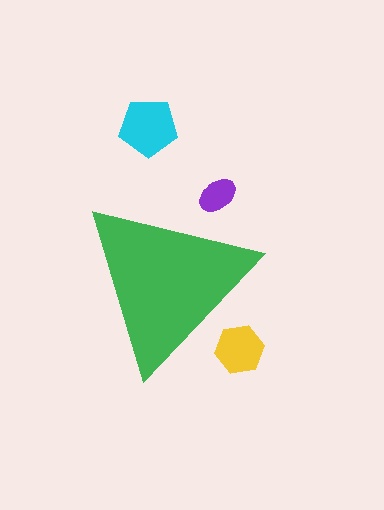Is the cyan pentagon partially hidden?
No, the cyan pentagon is fully visible.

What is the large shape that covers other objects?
A green triangle.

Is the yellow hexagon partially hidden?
Yes, the yellow hexagon is partially hidden behind the green triangle.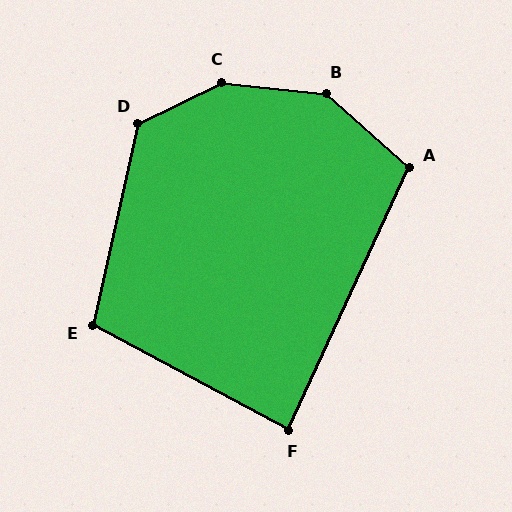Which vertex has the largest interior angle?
C, at approximately 147 degrees.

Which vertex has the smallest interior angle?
F, at approximately 87 degrees.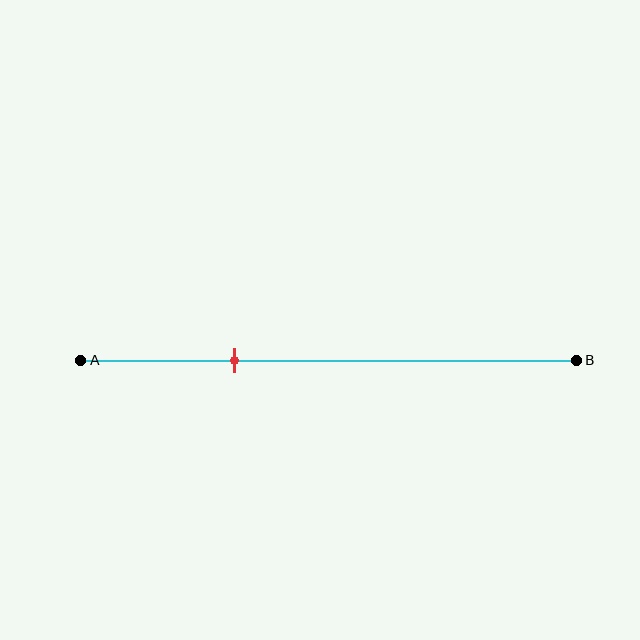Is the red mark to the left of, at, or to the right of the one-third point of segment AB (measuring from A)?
The red mark is approximately at the one-third point of segment AB.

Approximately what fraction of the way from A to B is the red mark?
The red mark is approximately 30% of the way from A to B.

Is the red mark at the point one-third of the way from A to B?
Yes, the mark is approximately at the one-third point.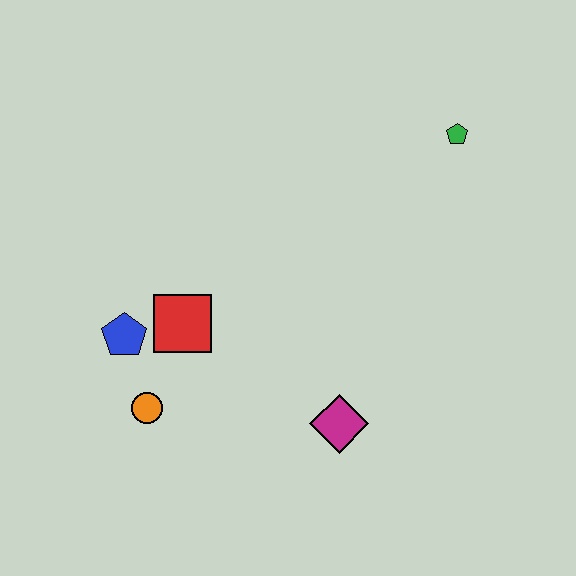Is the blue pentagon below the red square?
Yes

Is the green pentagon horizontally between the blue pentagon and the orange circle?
No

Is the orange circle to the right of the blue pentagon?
Yes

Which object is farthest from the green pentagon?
The orange circle is farthest from the green pentagon.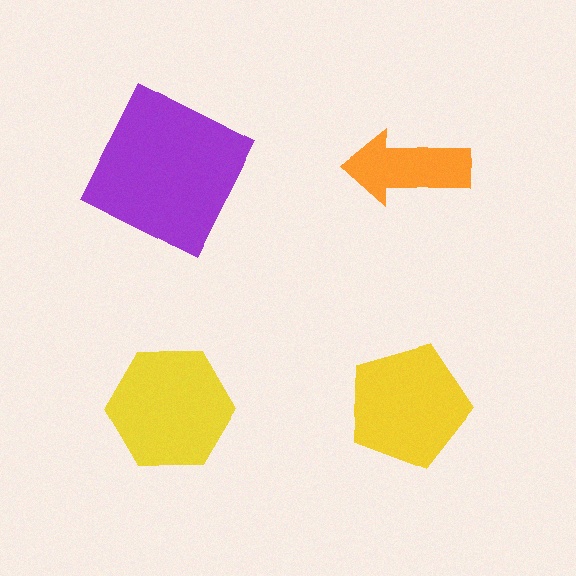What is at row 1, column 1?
A purple square.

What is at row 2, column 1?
A yellow hexagon.